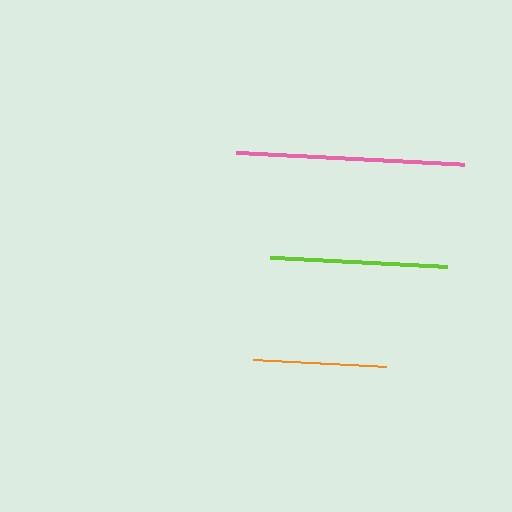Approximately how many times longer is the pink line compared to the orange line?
The pink line is approximately 1.7 times the length of the orange line.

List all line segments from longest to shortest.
From longest to shortest: pink, lime, orange.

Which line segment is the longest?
The pink line is the longest at approximately 228 pixels.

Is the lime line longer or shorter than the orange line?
The lime line is longer than the orange line.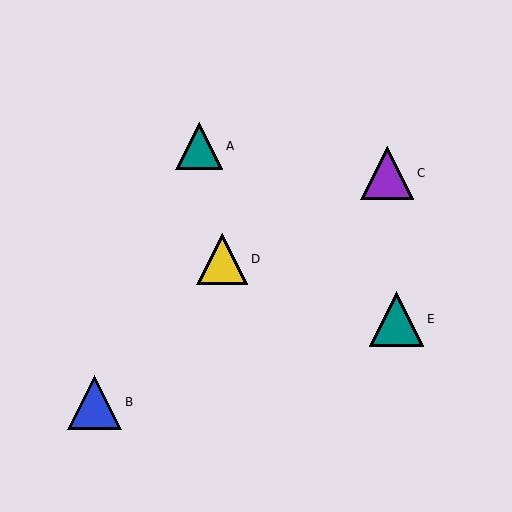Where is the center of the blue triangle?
The center of the blue triangle is at (95, 402).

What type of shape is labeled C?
Shape C is a purple triangle.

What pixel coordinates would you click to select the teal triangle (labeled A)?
Click at (199, 146) to select the teal triangle A.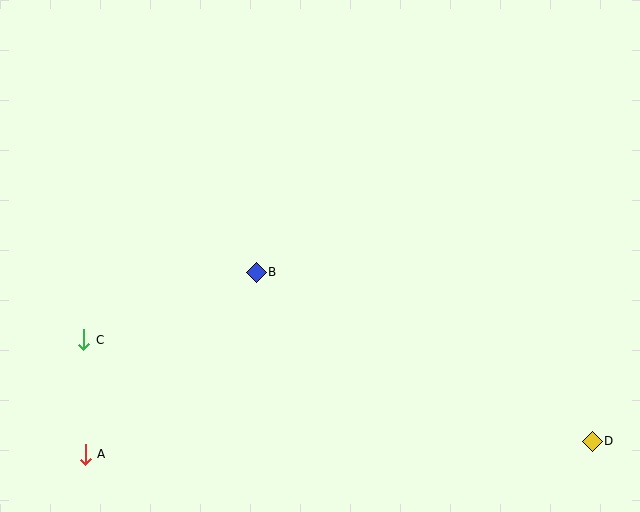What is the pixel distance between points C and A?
The distance between C and A is 115 pixels.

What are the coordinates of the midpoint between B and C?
The midpoint between B and C is at (170, 306).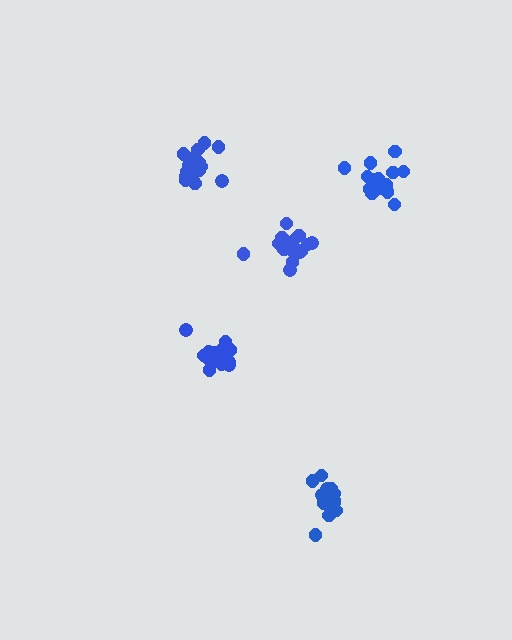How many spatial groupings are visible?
There are 5 spatial groupings.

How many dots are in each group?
Group 1: 18 dots, Group 2: 17 dots, Group 3: 17 dots, Group 4: 14 dots, Group 5: 16 dots (82 total).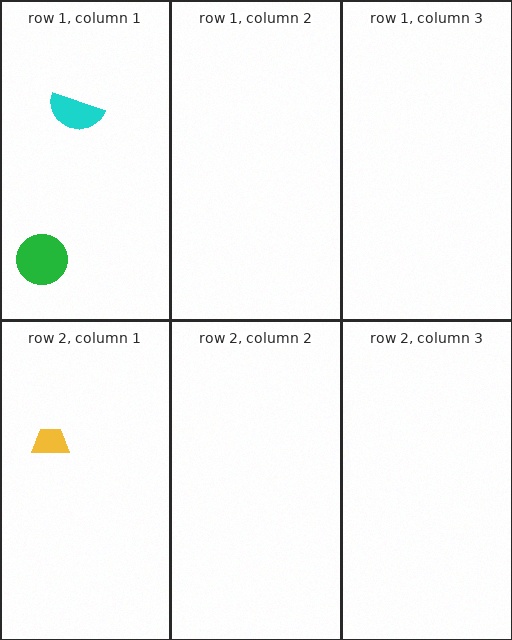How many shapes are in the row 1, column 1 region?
2.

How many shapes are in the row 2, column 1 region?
1.